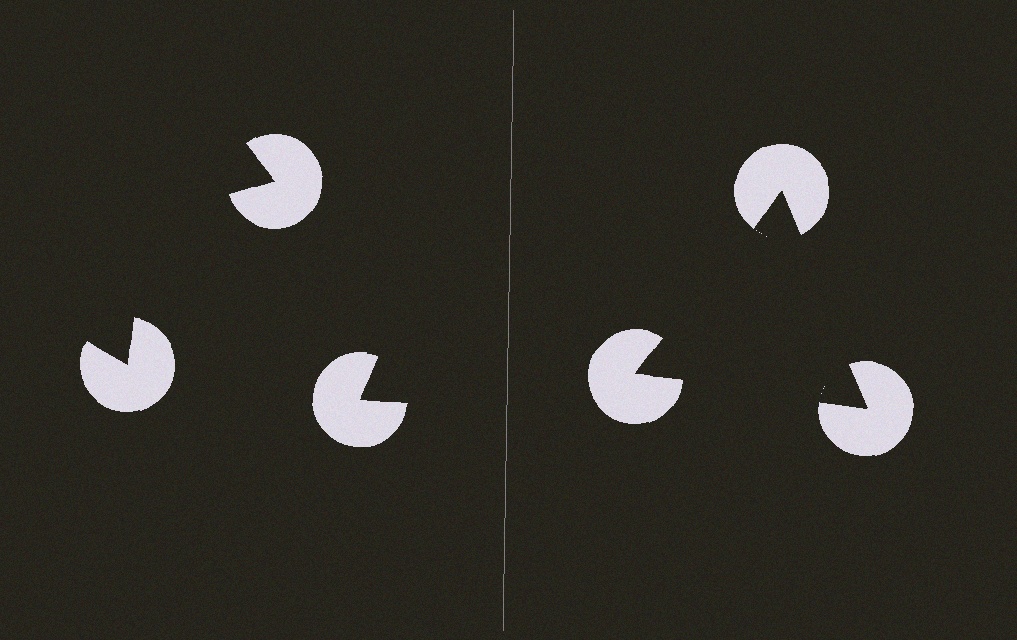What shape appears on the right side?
An illusory triangle.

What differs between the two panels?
The pac-man discs are positioned identically on both sides; only the wedge orientations differ. On the right they align to a triangle; on the left they are misaligned.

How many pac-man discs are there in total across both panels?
6 — 3 on each side.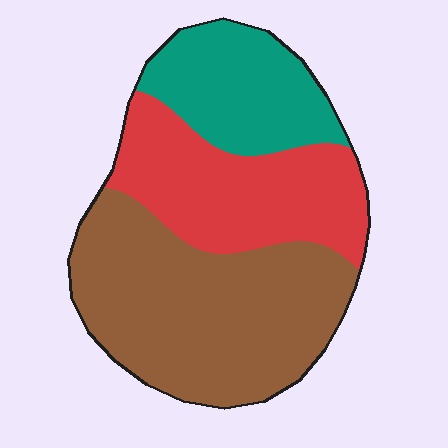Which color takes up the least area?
Teal, at roughly 20%.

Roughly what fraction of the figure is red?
Red takes up about one third (1/3) of the figure.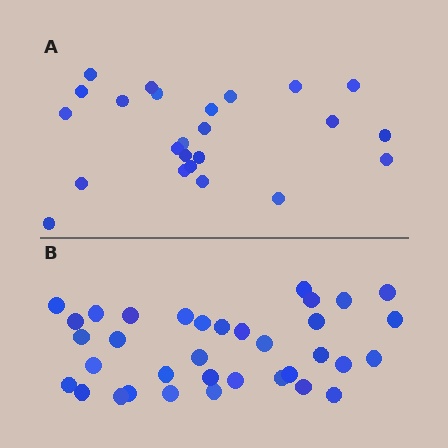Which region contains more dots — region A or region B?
Region B (the bottom region) has more dots.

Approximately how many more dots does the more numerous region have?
Region B has roughly 12 or so more dots than region A.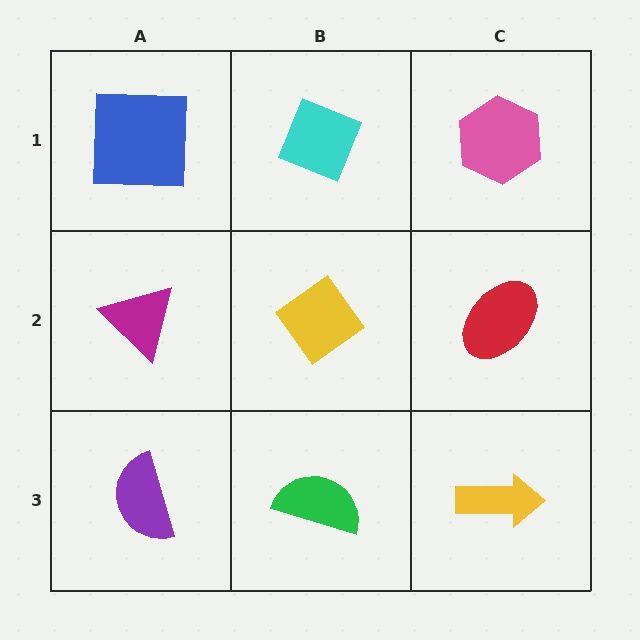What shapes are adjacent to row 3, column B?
A yellow diamond (row 2, column B), a purple semicircle (row 3, column A), a yellow arrow (row 3, column C).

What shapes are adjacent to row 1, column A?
A magenta triangle (row 2, column A), a cyan diamond (row 1, column B).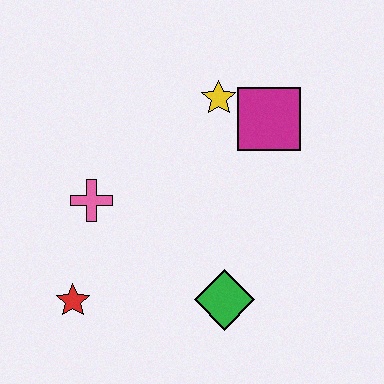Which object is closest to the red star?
The pink cross is closest to the red star.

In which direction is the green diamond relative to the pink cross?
The green diamond is to the right of the pink cross.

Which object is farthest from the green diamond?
The yellow star is farthest from the green diamond.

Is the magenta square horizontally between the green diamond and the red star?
No